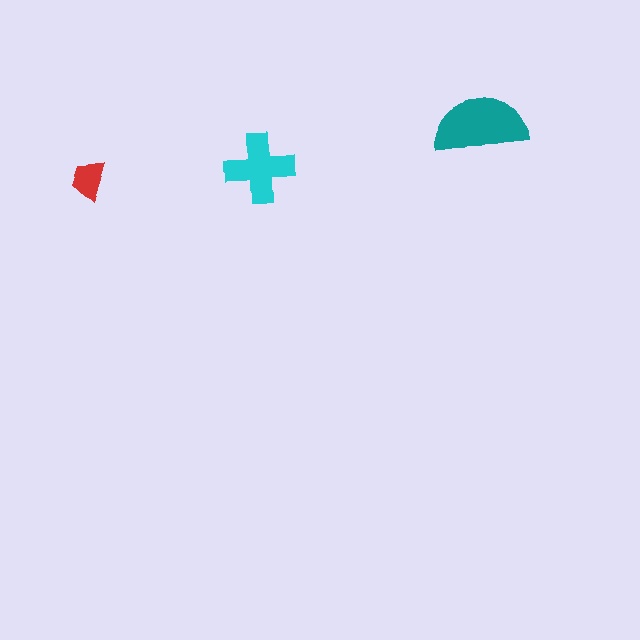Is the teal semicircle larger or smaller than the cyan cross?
Larger.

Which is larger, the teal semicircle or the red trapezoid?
The teal semicircle.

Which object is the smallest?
The red trapezoid.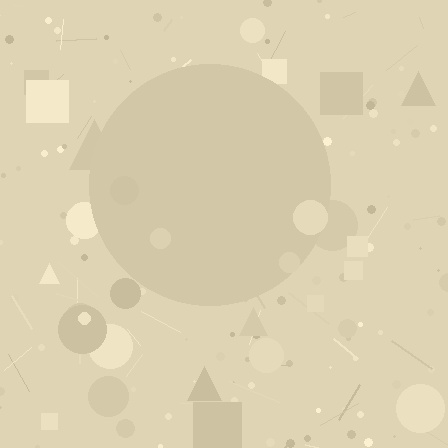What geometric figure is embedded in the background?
A circle is embedded in the background.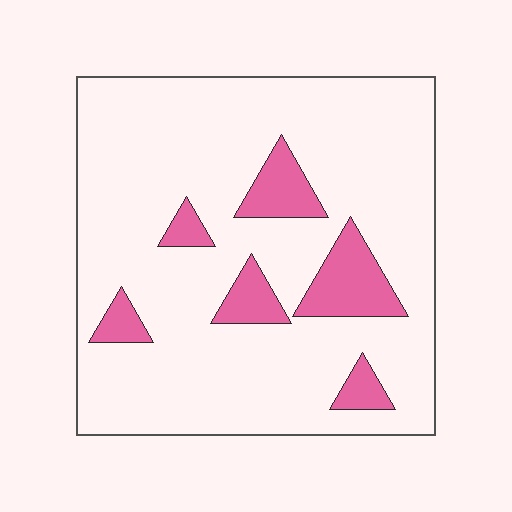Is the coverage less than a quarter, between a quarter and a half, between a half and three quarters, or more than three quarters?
Less than a quarter.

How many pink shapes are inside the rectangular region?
6.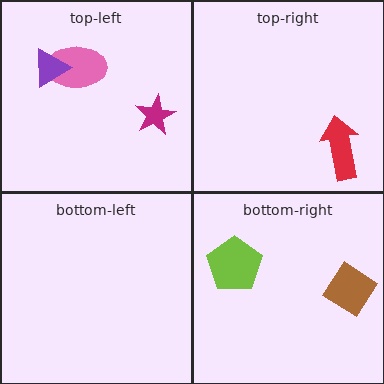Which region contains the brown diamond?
The bottom-right region.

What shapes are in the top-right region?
The red arrow.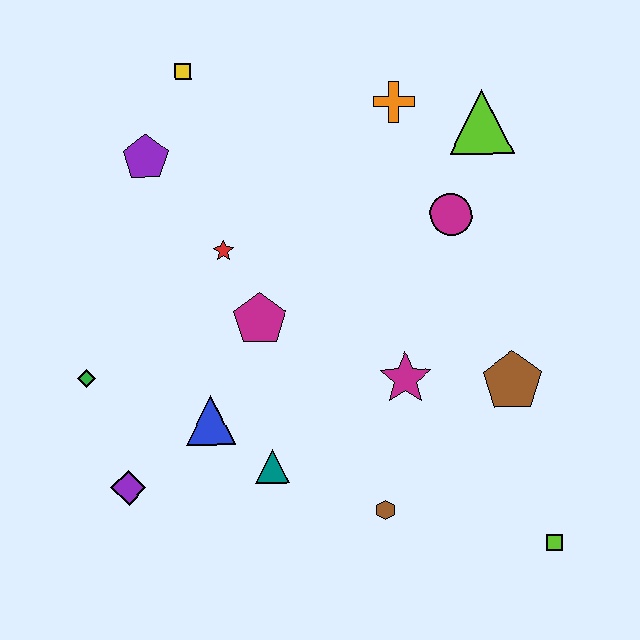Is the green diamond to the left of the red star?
Yes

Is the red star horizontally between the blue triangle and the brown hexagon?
Yes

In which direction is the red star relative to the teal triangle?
The red star is above the teal triangle.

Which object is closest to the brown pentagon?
The magenta star is closest to the brown pentagon.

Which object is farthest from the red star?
The lime square is farthest from the red star.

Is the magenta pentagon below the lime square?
No